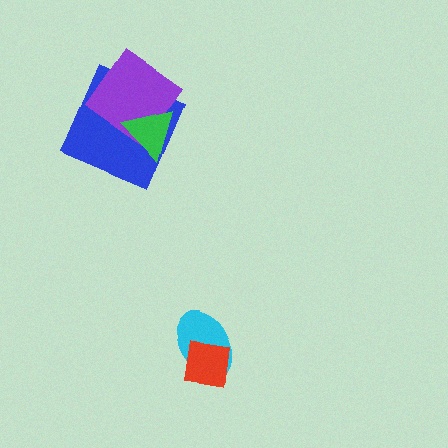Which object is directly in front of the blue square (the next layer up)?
The purple diamond is directly in front of the blue square.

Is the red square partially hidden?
No, no other shape covers it.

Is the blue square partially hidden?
Yes, it is partially covered by another shape.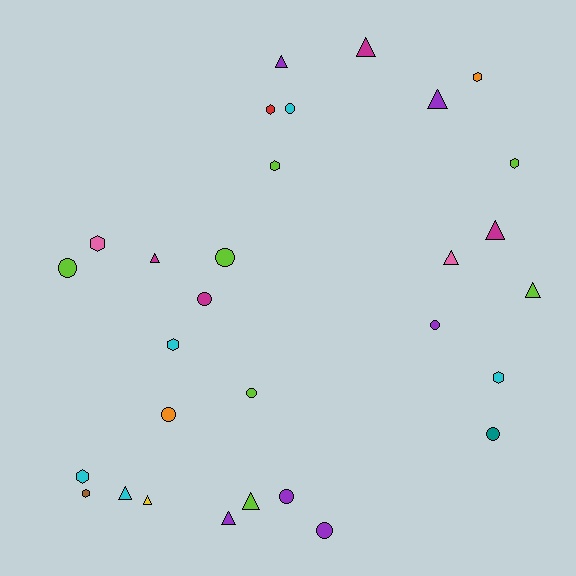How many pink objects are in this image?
There are 2 pink objects.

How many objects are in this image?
There are 30 objects.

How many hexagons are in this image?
There are 9 hexagons.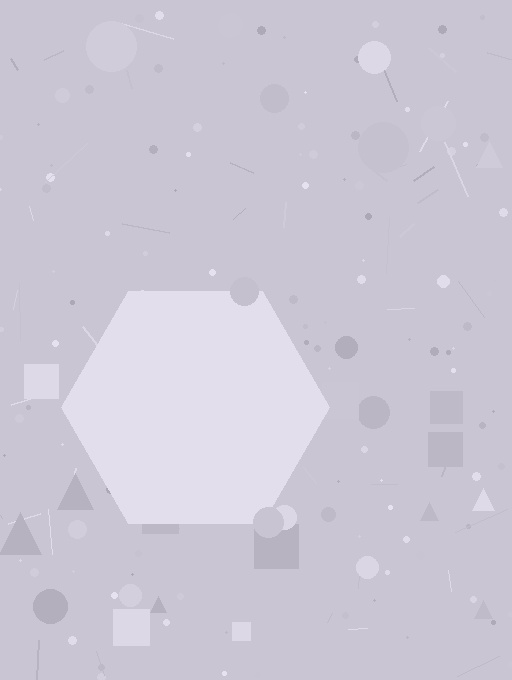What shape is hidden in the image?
A hexagon is hidden in the image.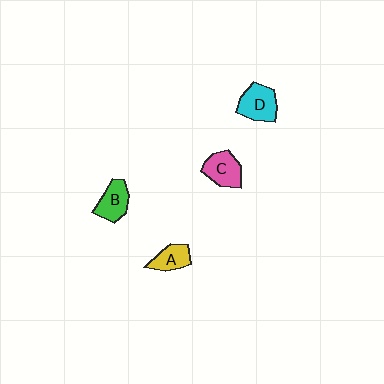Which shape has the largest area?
Shape D (cyan).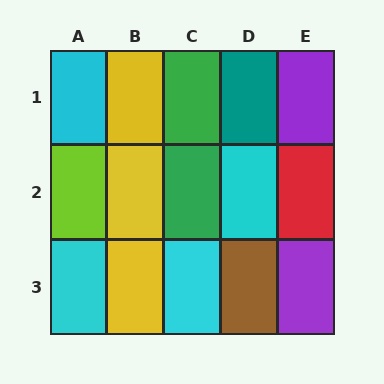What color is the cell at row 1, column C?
Green.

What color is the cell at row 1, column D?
Teal.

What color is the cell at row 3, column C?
Cyan.